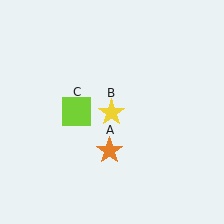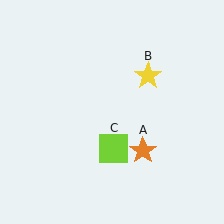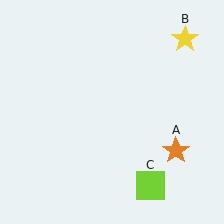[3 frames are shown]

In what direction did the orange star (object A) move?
The orange star (object A) moved right.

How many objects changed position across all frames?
3 objects changed position: orange star (object A), yellow star (object B), lime square (object C).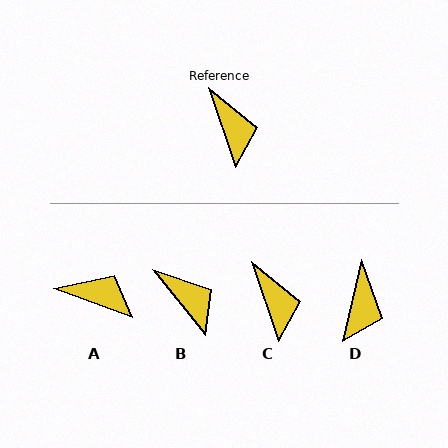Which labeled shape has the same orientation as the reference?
C.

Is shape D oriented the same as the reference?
No, it is off by about 32 degrees.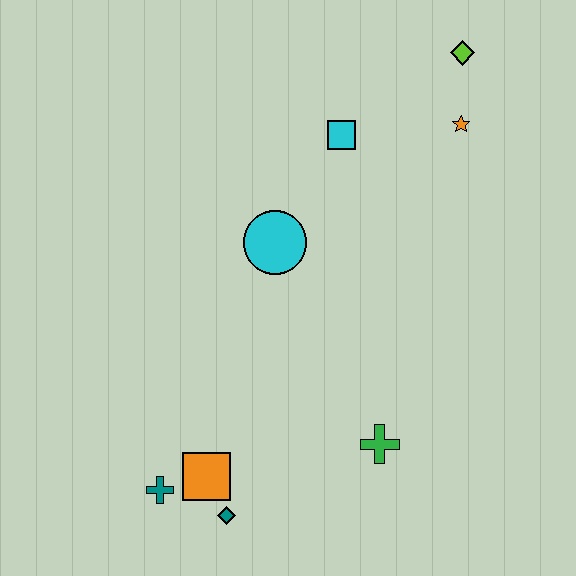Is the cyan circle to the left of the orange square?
No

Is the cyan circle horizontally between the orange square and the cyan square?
Yes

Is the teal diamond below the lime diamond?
Yes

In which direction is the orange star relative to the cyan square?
The orange star is to the right of the cyan square.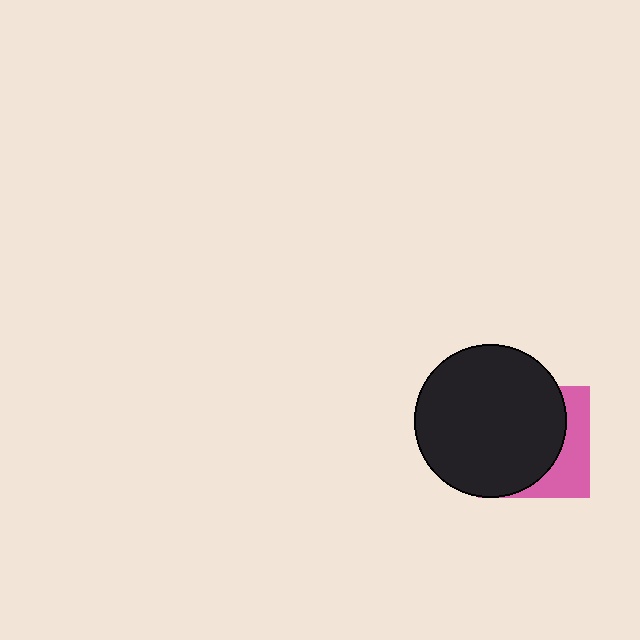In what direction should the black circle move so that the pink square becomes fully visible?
The black circle should move left. That is the shortest direction to clear the overlap and leave the pink square fully visible.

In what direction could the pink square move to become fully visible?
The pink square could move right. That would shift it out from behind the black circle entirely.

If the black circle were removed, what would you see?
You would see the complete pink square.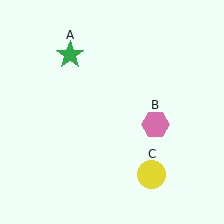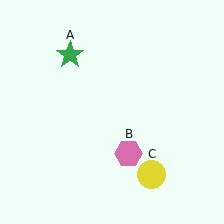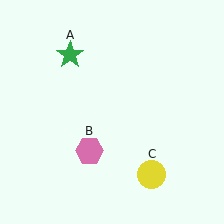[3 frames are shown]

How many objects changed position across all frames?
1 object changed position: pink hexagon (object B).